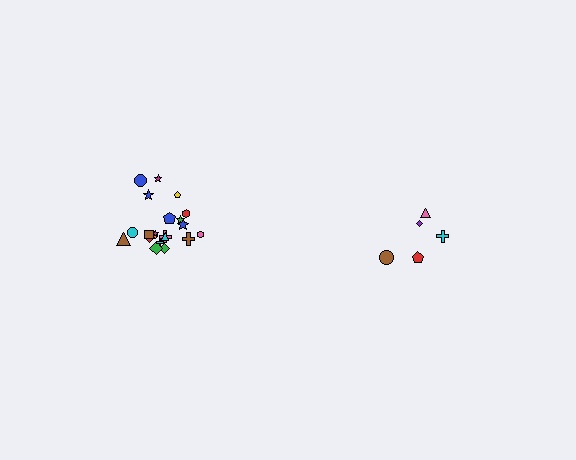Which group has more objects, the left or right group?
The left group.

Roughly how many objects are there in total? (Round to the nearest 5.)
Roughly 25 objects in total.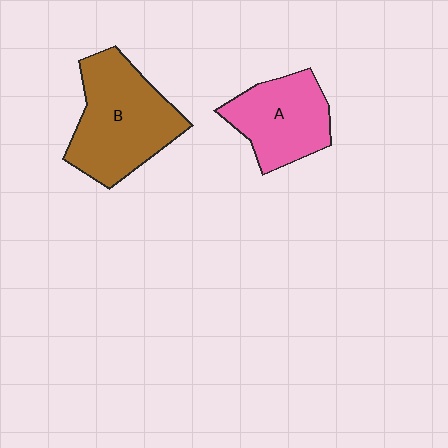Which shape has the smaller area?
Shape A (pink).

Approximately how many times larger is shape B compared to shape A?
Approximately 1.4 times.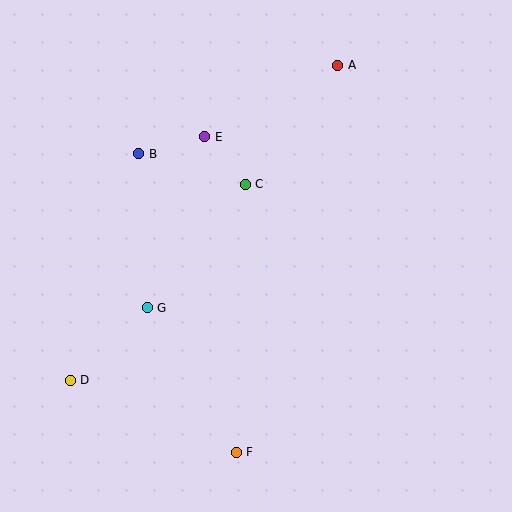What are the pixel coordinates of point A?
Point A is at (338, 65).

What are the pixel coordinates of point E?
Point E is at (205, 137).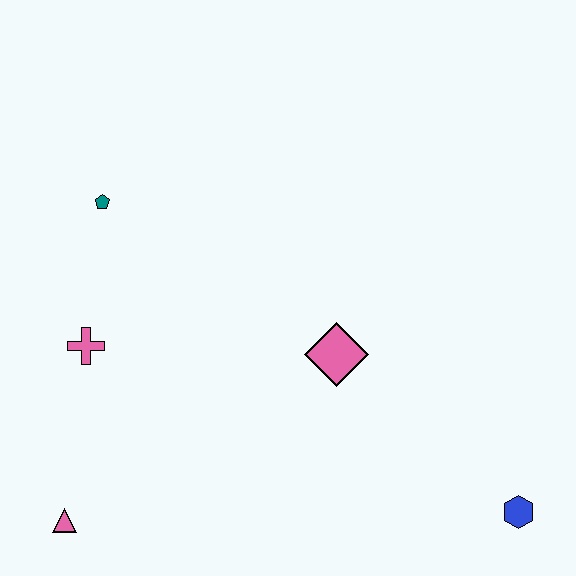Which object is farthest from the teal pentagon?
The blue hexagon is farthest from the teal pentagon.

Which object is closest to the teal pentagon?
The pink cross is closest to the teal pentagon.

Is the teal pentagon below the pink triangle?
No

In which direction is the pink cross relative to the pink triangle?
The pink cross is above the pink triangle.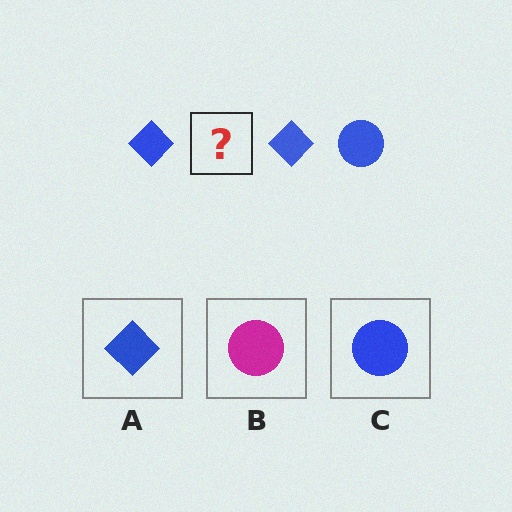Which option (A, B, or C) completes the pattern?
C.